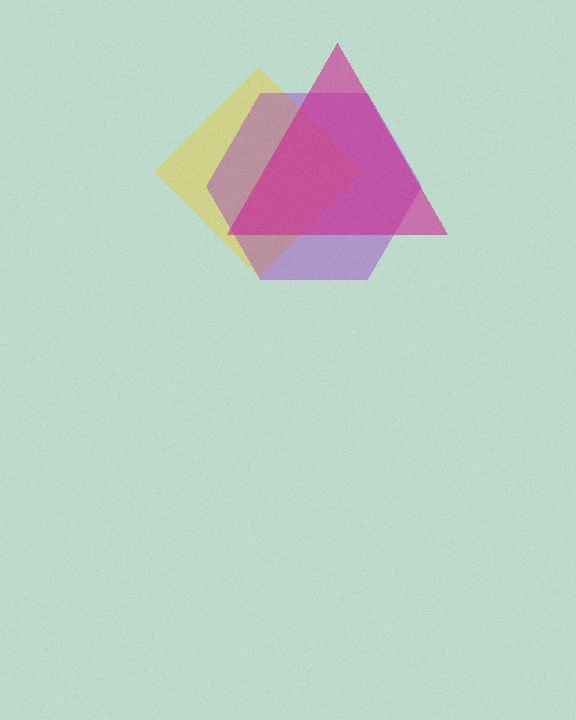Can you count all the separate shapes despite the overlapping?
Yes, there are 3 separate shapes.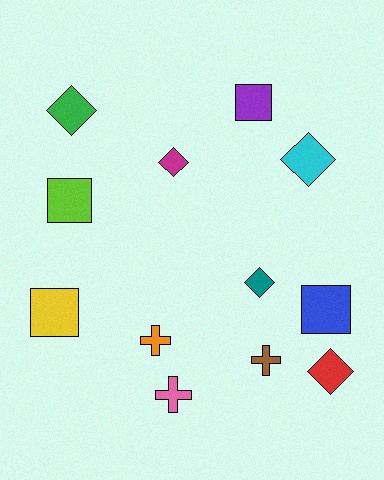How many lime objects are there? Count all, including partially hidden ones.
There is 1 lime object.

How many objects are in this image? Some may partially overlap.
There are 12 objects.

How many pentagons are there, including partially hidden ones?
There are no pentagons.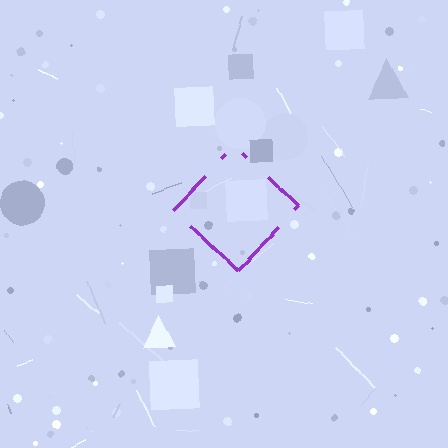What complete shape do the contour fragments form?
The contour fragments form a diamond.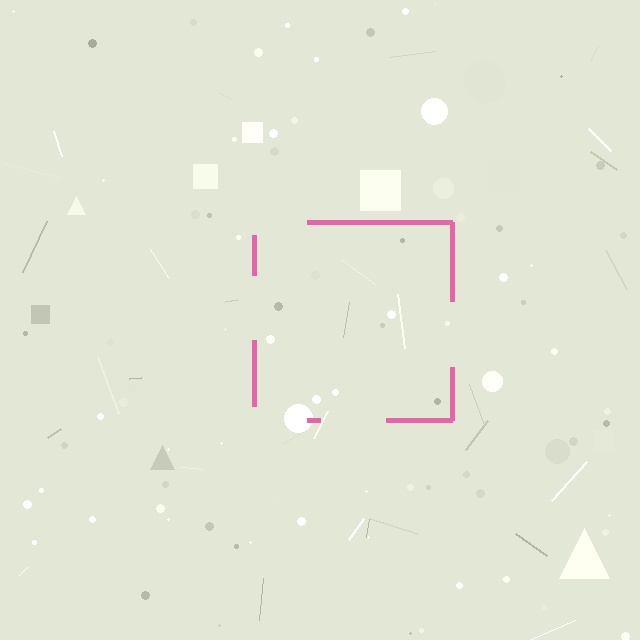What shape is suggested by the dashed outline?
The dashed outline suggests a square.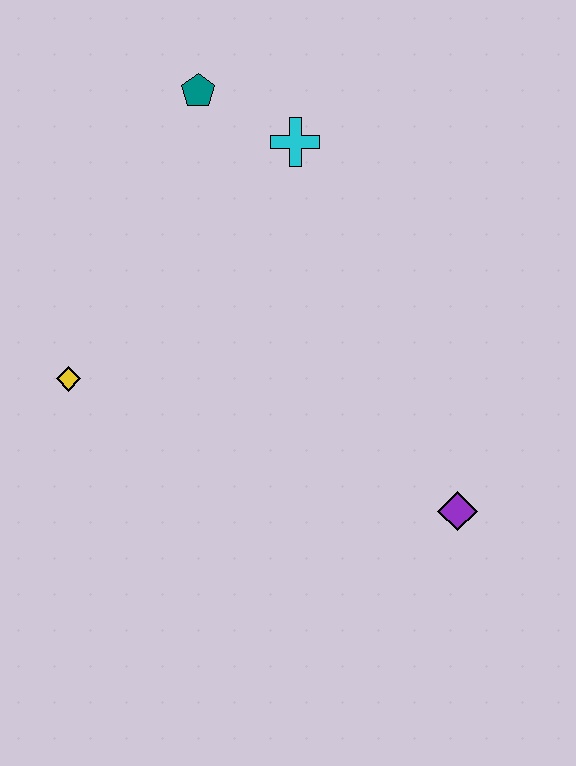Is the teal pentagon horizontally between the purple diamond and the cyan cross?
No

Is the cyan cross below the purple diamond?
No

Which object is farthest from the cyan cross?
The purple diamond is farthest from the cyan cross.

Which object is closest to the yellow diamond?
The teal pentagon is closest to the yellow diamond.